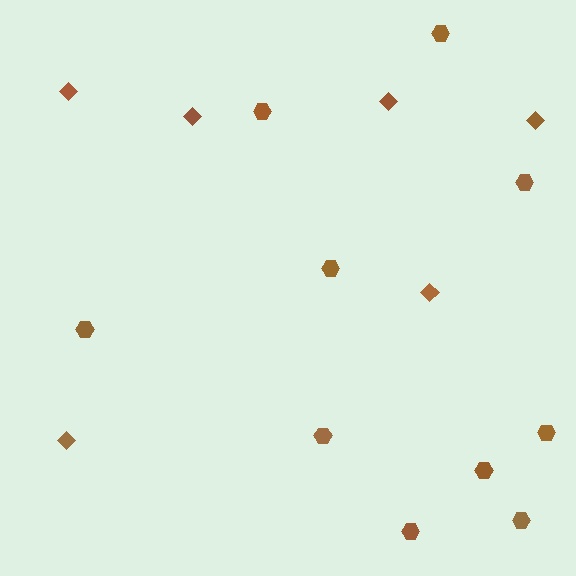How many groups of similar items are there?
There are 2 groups: one group of diamonds (6) and one group of hexagons (10).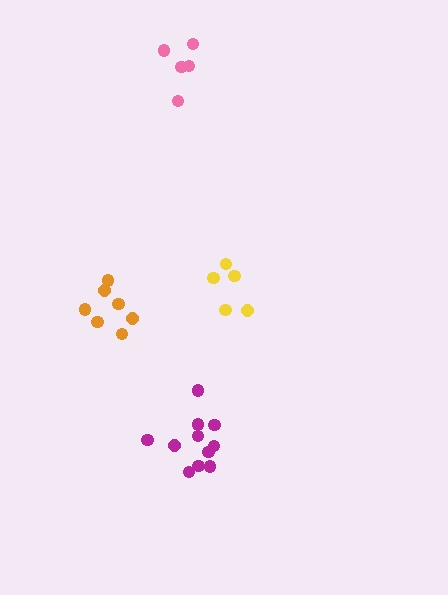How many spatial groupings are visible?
There are 4 spatial groupings.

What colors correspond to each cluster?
The clusters are colored: magenta, pink, yellow, orange.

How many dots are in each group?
Group 1: 11 dots, Group 2: 5 dots, Group 3: 5 dots, Group 4: 7 dots (28 total).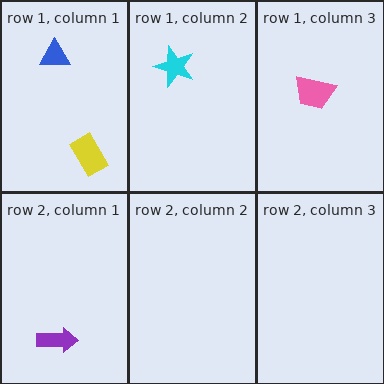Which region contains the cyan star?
The row 1, column 2 region.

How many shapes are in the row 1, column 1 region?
2.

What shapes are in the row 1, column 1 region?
The blue triangle, the yellow rectangle.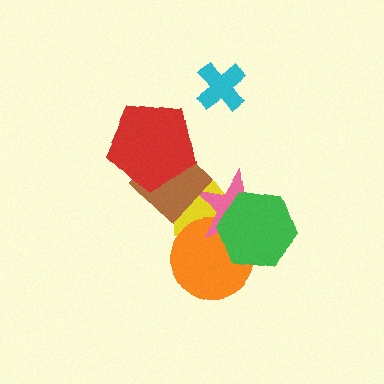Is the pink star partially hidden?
Yes, it is partially covered by another shape.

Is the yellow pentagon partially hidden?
Yes, it is partially covered by another shape.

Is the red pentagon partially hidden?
No, no other shape covers it.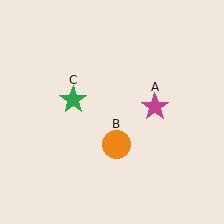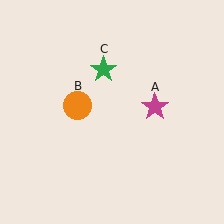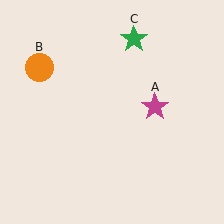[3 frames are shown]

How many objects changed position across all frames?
2 objects changed position: orange circle (object B), green star (object C).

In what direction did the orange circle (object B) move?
The orange circle (object B) moved up and to the left.